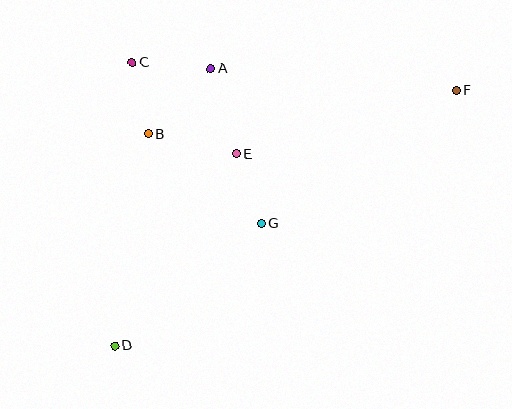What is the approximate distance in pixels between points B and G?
The distance between B and G is approximately 144 pixels.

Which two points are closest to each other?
Points B and C are closest to each other.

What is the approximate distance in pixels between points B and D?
The distance between B and D is approximately 214 pixels.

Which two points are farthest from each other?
Points D and F are farthest from each other.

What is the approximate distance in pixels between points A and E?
The distance between A and E is approximately 89 pixels.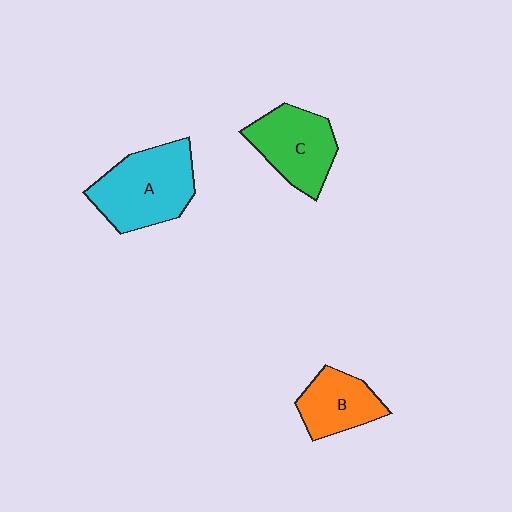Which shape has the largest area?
Shape A (cyan).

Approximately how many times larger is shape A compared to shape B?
Approximately 1.6 times.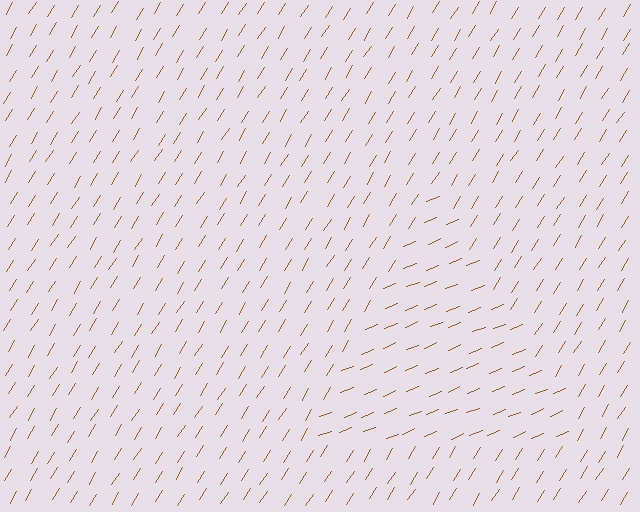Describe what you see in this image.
The image is filled with small brown line segments. A triangle region in the image has lines oriented differently from the surrounding lines, creating a visible texture boundary.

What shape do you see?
I see a triangle.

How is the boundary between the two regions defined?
The boundary is defined purely by a change in line orientation (approximately 36 degrees difference). All lines are the same color and thickness.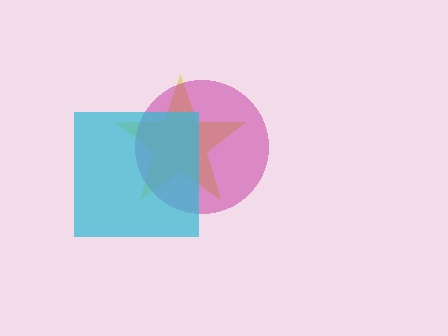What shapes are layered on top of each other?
The layered shapes are: a yellow star, a magenta circle, a cyan square.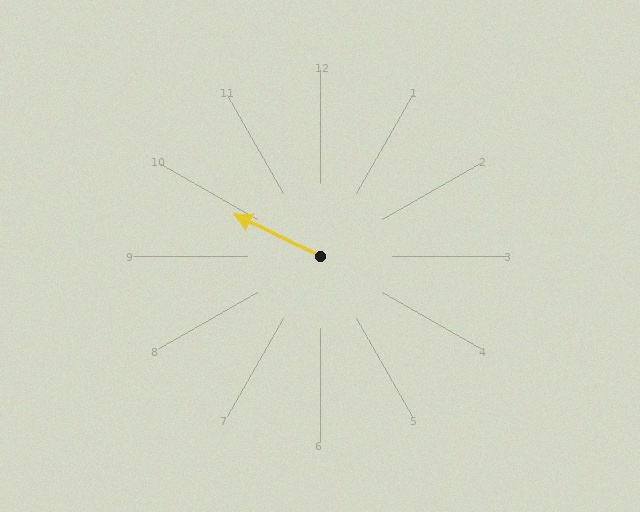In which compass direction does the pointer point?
Northwest.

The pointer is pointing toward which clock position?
Roughly 10 o'clock.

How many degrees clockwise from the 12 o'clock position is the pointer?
Approximately 296 degrees.